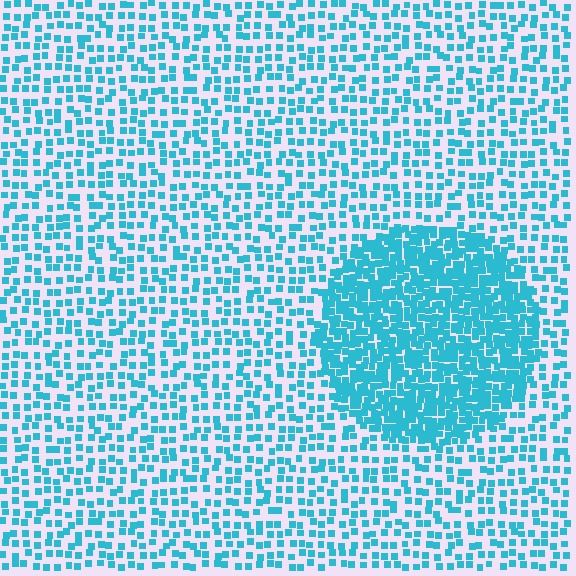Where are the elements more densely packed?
The elements are more densely packed inside the circle boundary.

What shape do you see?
I see a circle.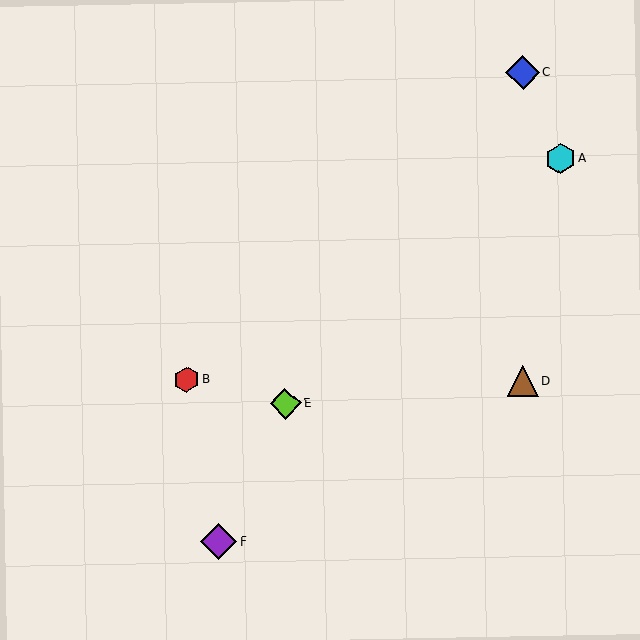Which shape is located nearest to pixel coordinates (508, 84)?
The blue diamond (labeled C) at (523, 72) is nearest to that location.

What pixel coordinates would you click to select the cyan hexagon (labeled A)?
Click at (560, 159) to select the cyan hexagon A.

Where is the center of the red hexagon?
The center of the red hexagon is at (187, 379).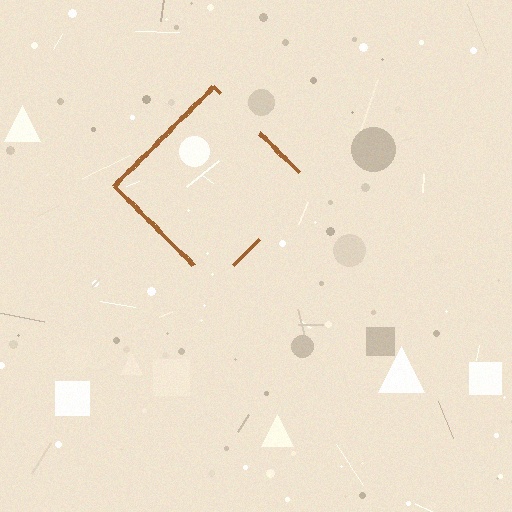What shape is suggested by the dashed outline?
The dashed outline suggests a diamond.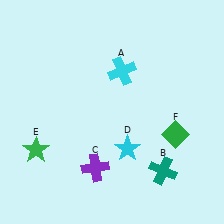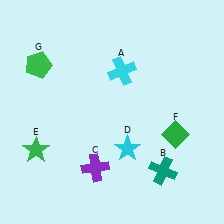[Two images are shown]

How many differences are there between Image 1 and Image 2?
There is 1 difference between the two images.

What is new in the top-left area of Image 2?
A green pentagon (G) was added in the top-left area of Image 2.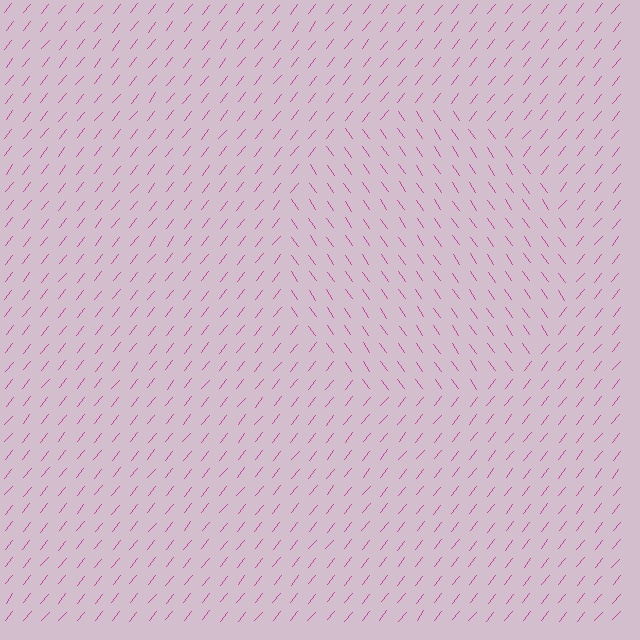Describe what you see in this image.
The image is filled with small magenta line segments. A circle region in the image has lines oriented differently from the surrounding lines, creating a visible texture boundary.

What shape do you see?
I see a circle.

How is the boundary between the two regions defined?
The boundary is defined purely by a change in line orientation (approximately 73 degrees difference). All lines are the same color and thickness.